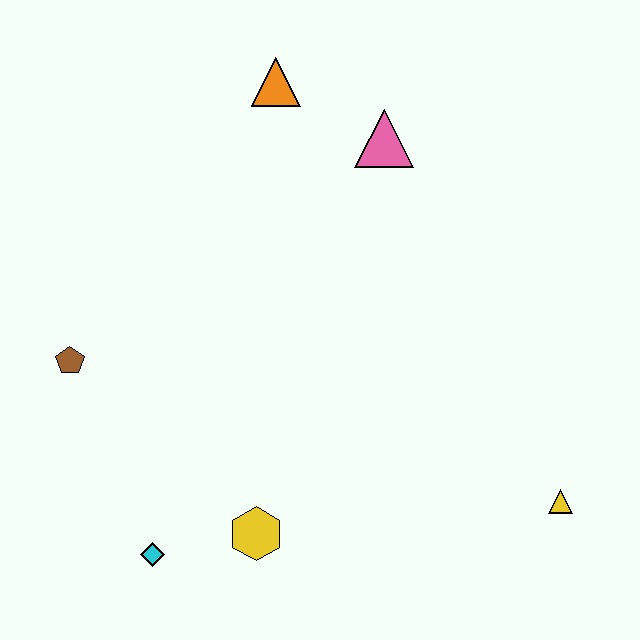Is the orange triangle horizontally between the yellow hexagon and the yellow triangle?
Yes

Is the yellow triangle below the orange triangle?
Yes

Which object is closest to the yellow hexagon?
The cyan diamond is closest to the yellow hexagon.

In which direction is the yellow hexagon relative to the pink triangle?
The yellow hexagon is below the pink triangle.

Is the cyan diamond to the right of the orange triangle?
No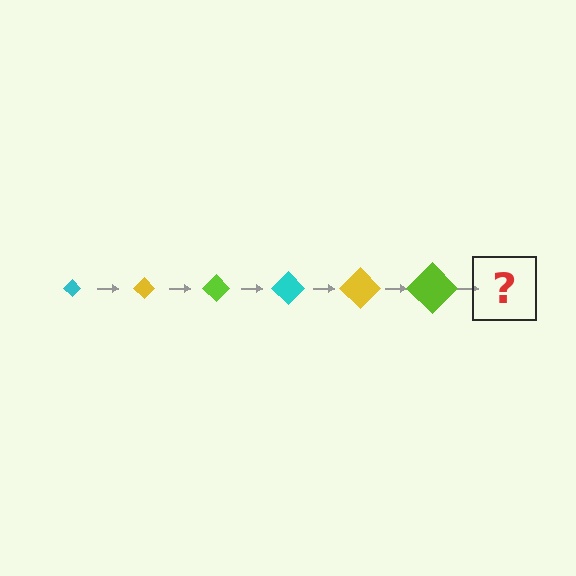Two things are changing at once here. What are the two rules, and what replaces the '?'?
The two rules are that the diamond grows larger each step and the color cycles through cyan, yellow, and lime. The '?' should be a cyan diamond, larger than the previous one.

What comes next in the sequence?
The next element should be a cyan diamond, larger than the previous one.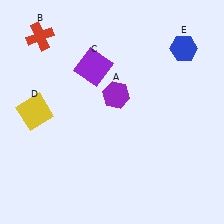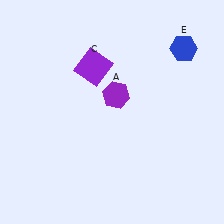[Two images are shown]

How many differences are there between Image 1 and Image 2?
There are 2 differences between the two images.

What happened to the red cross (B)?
The red cross (B) was removed in Image 2. It was in the top-left area of Image 1.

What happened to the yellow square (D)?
The yellow square (D) was removed in Image 2. It was in the top-left area of Image 1.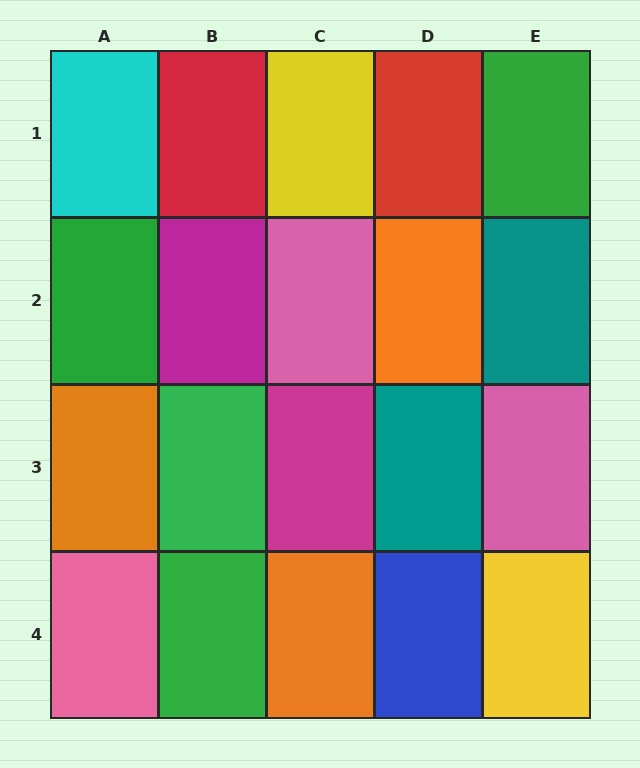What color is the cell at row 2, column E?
Teal.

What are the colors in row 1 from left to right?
Cyan, red, yellow, red, green.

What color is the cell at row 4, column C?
Orange.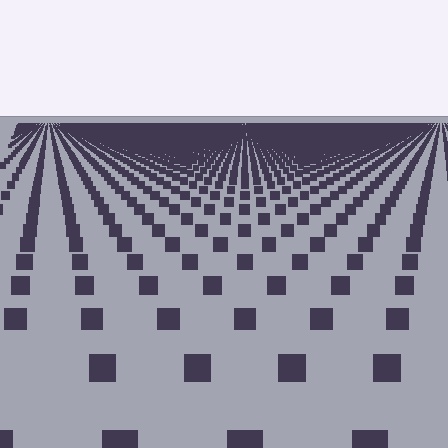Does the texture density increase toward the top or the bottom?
Density increases toward the top.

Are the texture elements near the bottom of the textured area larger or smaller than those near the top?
Larger. Near the bottom, elements are closer to the viewer and appear at a bigger on-screen size.